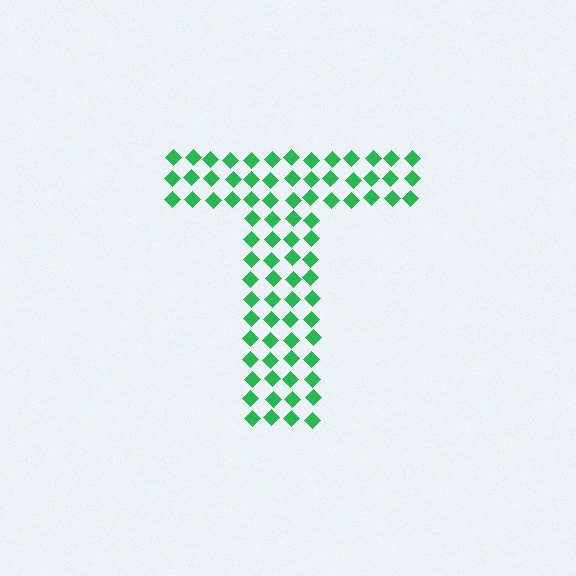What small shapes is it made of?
It is made of small diamonds.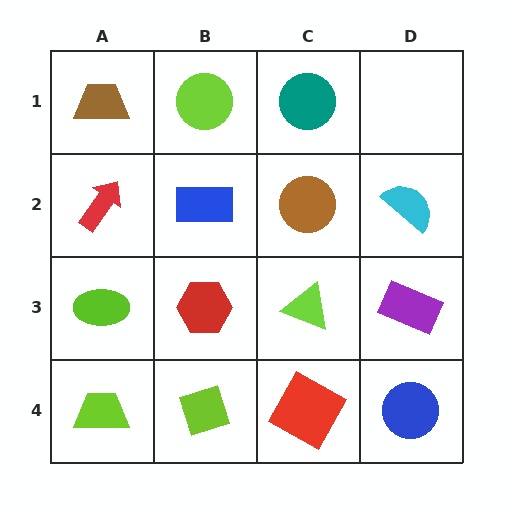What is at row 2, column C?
A brown circle.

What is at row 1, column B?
A lime circle.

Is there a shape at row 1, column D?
No, that cell is empty.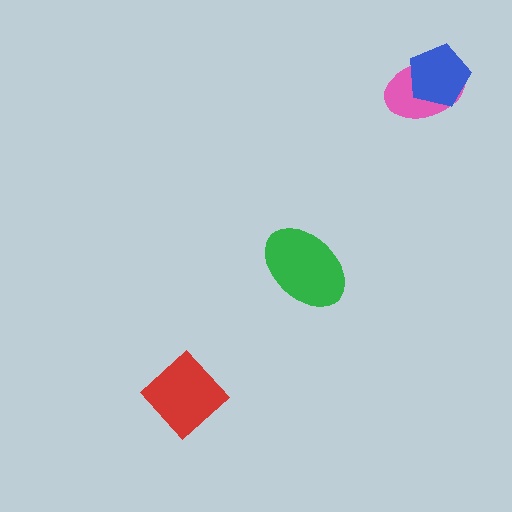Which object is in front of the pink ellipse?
The blue pentagon is in front of the pink ellipse.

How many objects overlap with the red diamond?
0 objects overlap with the red diamond.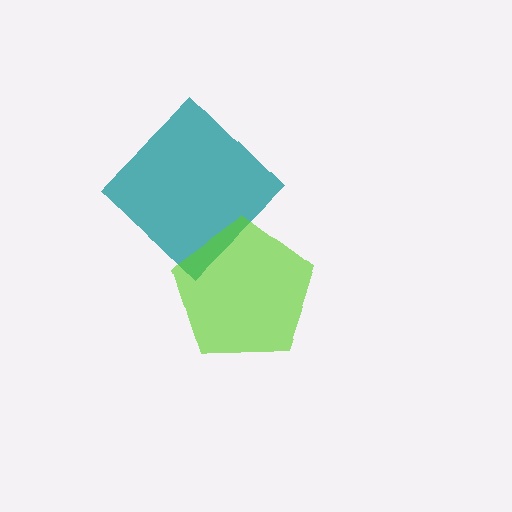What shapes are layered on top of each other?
The layered shapes are: a teal diamond, a lime pentagon.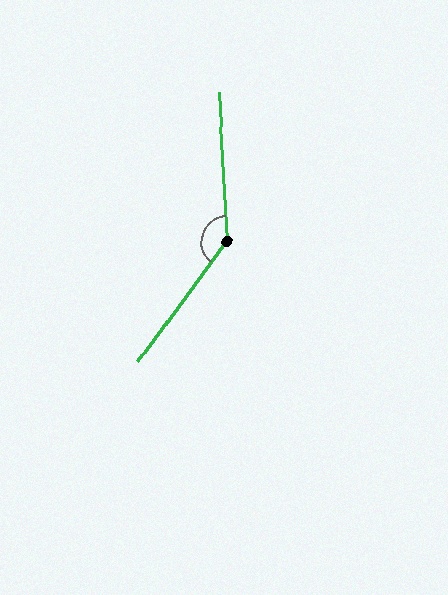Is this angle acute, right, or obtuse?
It is obtuse.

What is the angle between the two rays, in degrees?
Approximately 140 degrees.